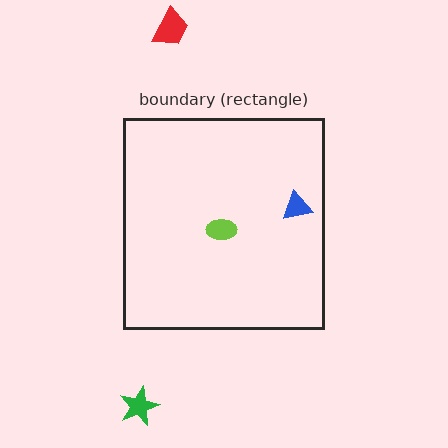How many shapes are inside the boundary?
2 inside, 2 outside.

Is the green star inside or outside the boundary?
Outside.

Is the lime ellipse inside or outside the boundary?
Inside.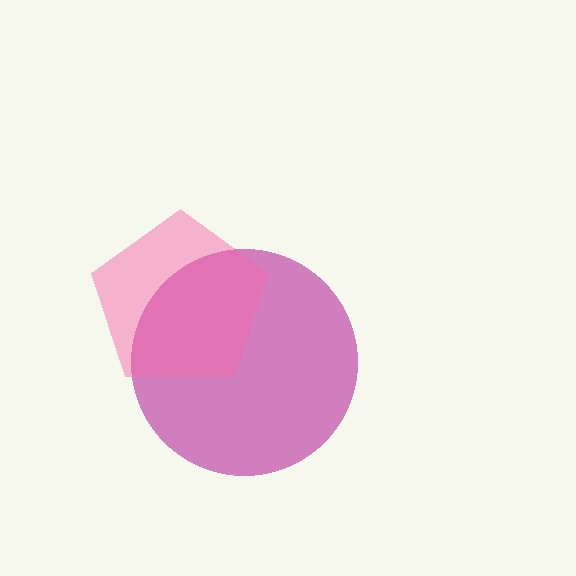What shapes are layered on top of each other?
The layered shapes are: a magenta circle, a pink pentagon.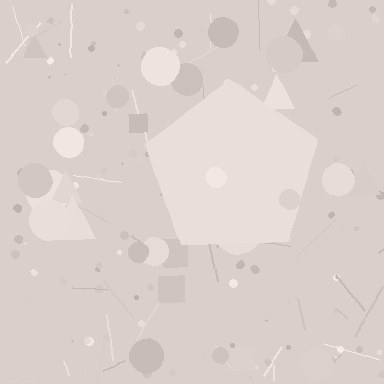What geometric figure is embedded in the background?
A pentagon is embedded in the background.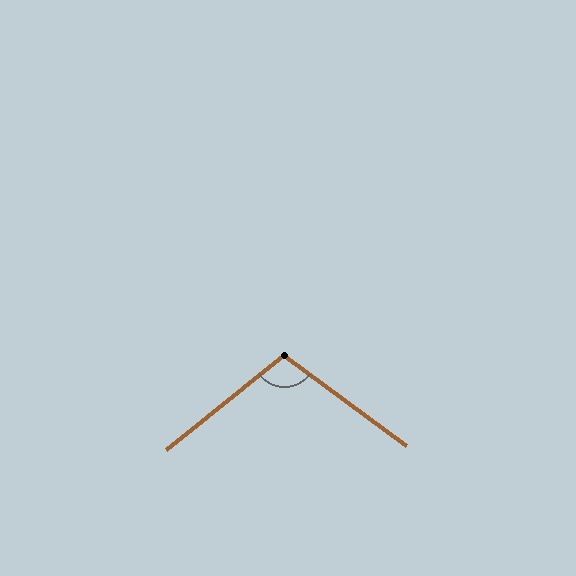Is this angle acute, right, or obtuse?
It is obtuse.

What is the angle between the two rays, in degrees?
Approximately 105 degrees.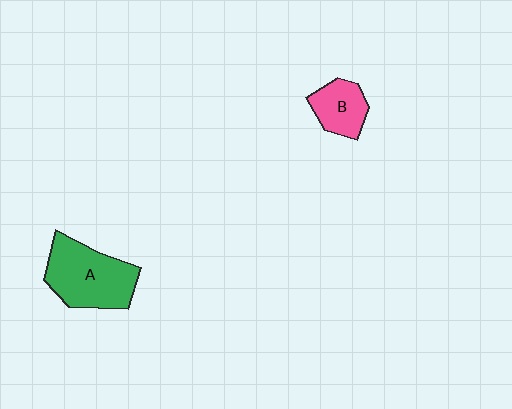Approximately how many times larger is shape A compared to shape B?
Approximately 1.9 times.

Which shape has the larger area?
Shape A (green).